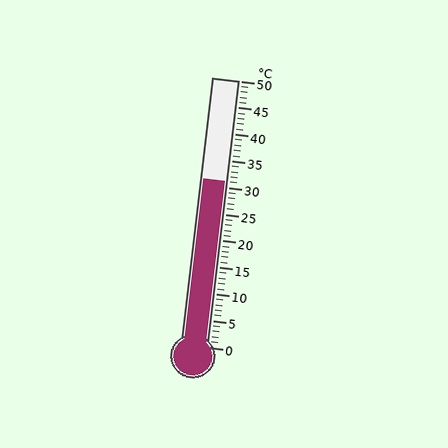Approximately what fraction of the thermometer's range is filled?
The thermometer is filled to approximately 60% of its range.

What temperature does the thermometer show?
The thermometer shows approximately 31°C.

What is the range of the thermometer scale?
The thermometer scale ranges from 0°C to 50°C.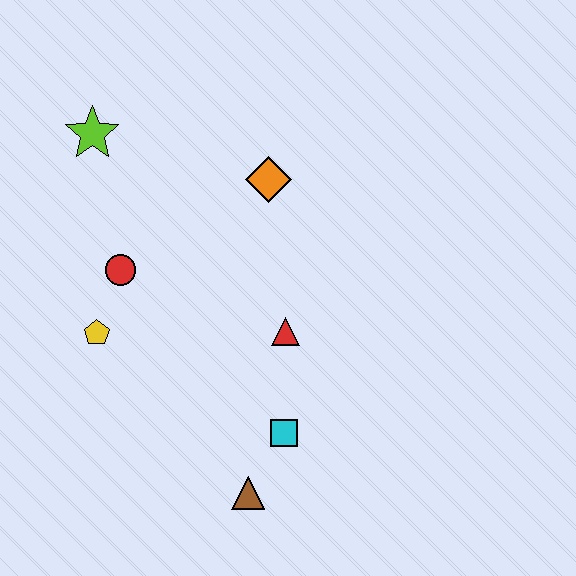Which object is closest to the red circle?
The yellow pentagon is closest to the red circle.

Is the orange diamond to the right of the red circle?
Yes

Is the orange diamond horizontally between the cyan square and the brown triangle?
Yes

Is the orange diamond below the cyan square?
No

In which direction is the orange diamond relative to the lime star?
The orange diamond is to the right of the lime star.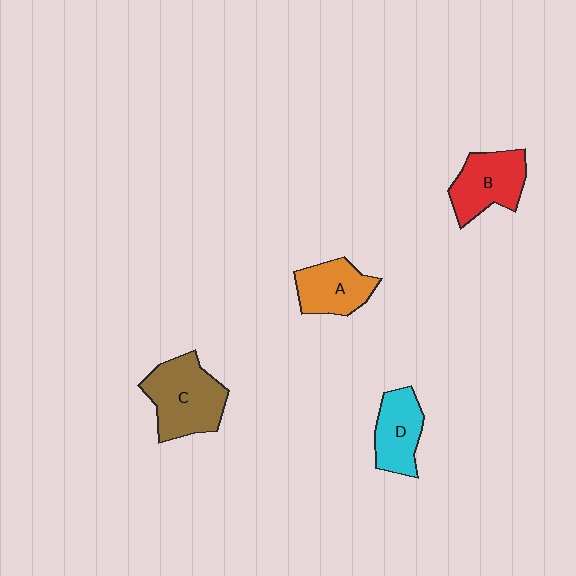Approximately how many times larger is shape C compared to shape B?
Approximately 1.3 times.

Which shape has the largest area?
Shape C (brown).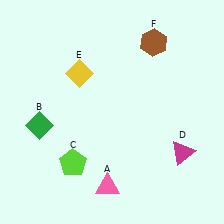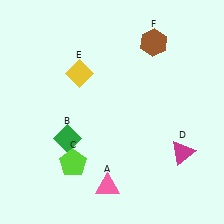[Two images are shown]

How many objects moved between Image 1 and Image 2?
1 object moved between the two images.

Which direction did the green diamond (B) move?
The green diamond (B) moved right.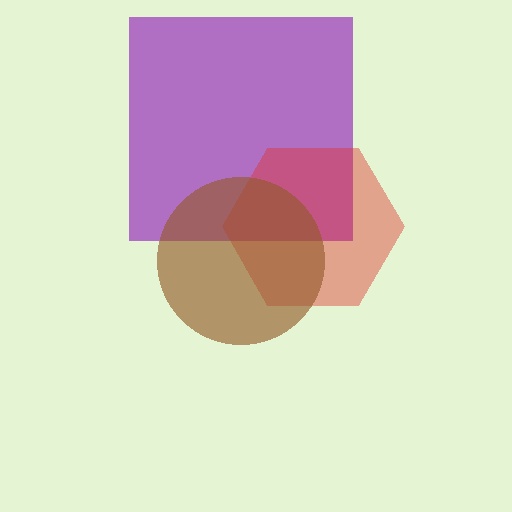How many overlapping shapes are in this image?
There are 3 overlapping shapes in the image.